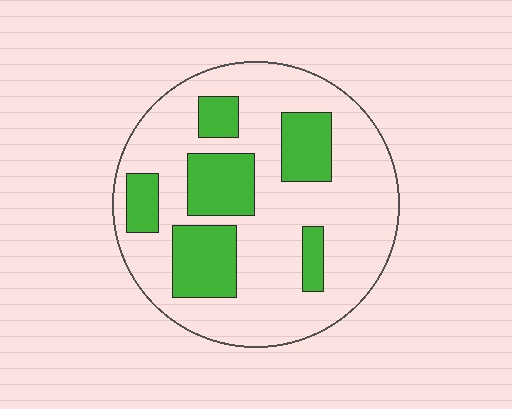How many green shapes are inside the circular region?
6.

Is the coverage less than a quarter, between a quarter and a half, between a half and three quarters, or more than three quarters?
Between a quarter and a half.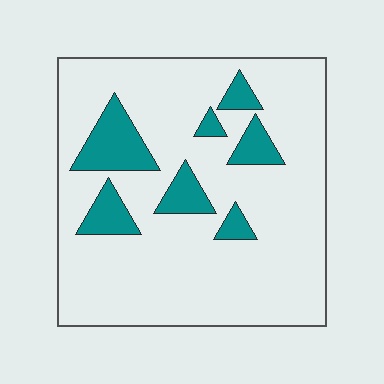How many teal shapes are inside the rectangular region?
7.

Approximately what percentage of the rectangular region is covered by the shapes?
Approximately 15%.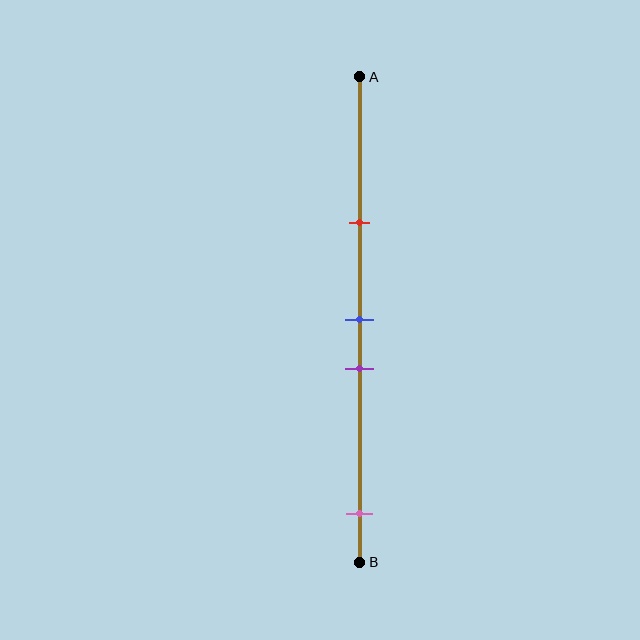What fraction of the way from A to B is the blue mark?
The blue mark is approximately 50% (0.5) of the way from A to B.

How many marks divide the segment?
There are 4 marks dividing the segment.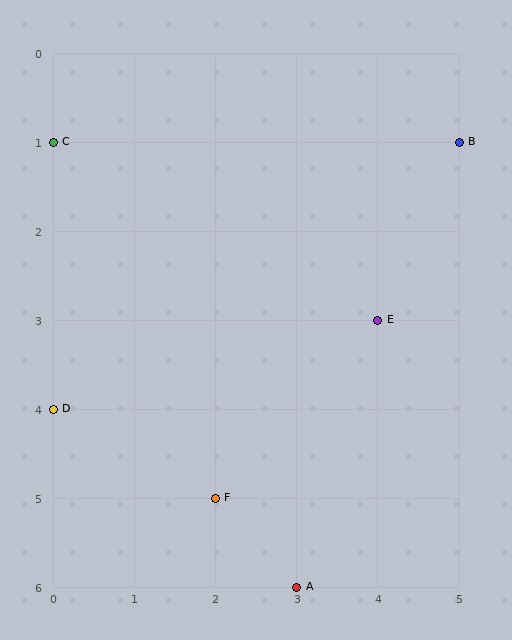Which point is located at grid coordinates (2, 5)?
Point F is at (2, 5).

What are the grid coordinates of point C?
Point C is at grid coordinates (0, 1).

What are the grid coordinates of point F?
Point F is at grid coordinates (2, 5).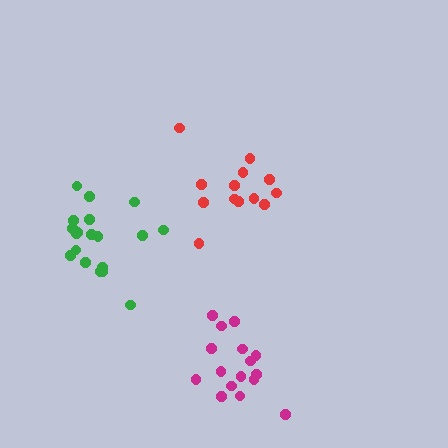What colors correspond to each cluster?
The clusters are colored: red, green, magenta.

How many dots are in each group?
Group 1: 13 dots, Group 2: 19 dots, Group 3: 16 dots (48 total).